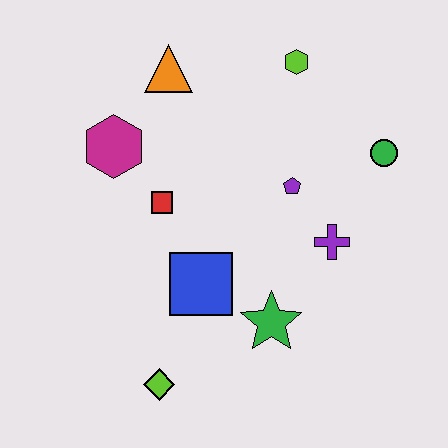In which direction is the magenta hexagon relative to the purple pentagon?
The magenta hexagon is to the left of the purple pentagon.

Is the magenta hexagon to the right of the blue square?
No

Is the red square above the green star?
Yes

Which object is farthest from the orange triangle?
The lime diamond is farthest from the orange triangle.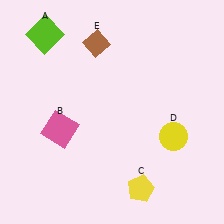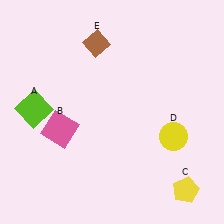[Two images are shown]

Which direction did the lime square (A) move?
The lime square (A) moved down.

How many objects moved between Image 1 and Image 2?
2 objects moved between the two images.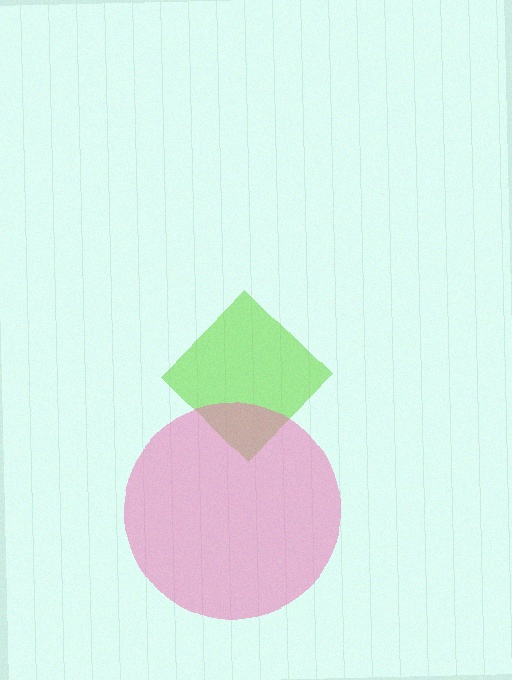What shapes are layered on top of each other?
The layered shapes are: a lime diamond, a pink circle.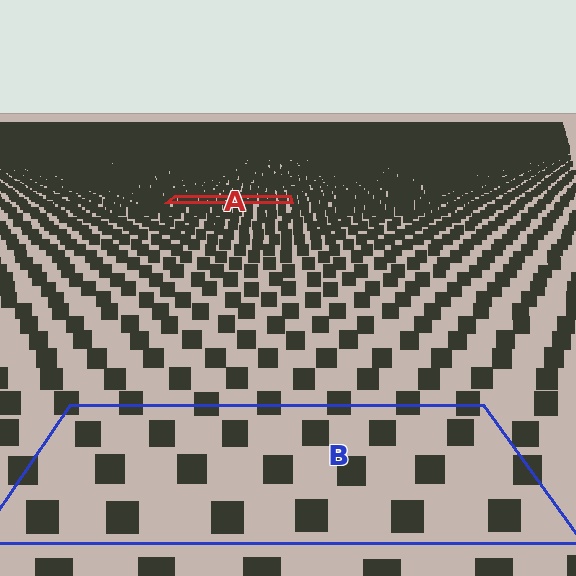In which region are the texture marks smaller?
The texture marks are smaller in region A, because it is farther away.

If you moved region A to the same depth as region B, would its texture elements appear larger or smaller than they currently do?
They would appear larger. At a closer depth, the same texture elements are projected at a bigger on-screen size.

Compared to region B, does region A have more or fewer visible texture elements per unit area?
Region A has more texture elements per unit area — they are packed more densely because it is farther away.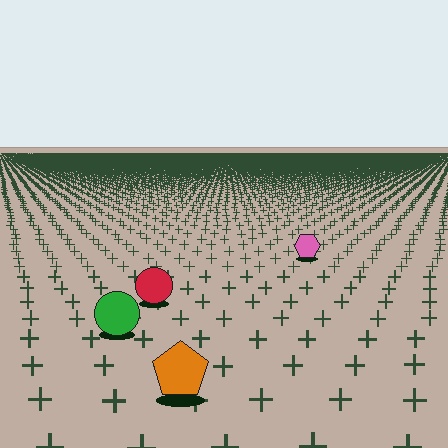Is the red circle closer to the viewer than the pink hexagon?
Yes. The red circle is closer — you can tell from the texture gradient: the ground texture is coarser near it.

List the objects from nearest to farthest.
From nearest to farthest: the orange pentagon, the green circle, the red circle, the pink hexagon.